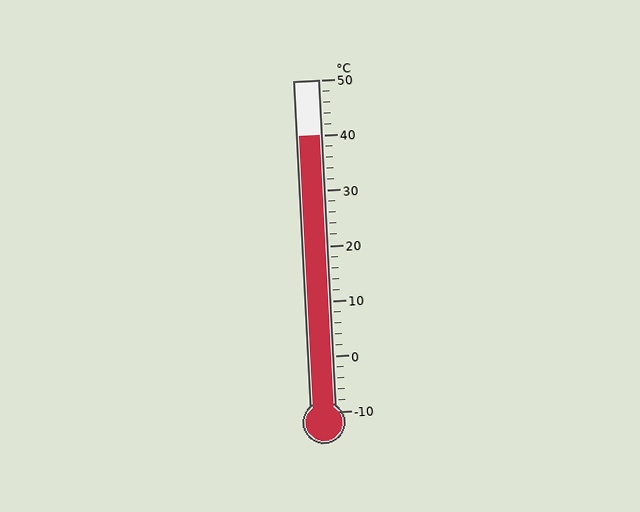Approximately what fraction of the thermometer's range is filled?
The thermometer is filled to approximately 85% of its range.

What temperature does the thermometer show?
The thermometer shows approximately 40°C.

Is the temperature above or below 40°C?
The temperature is at 40°C.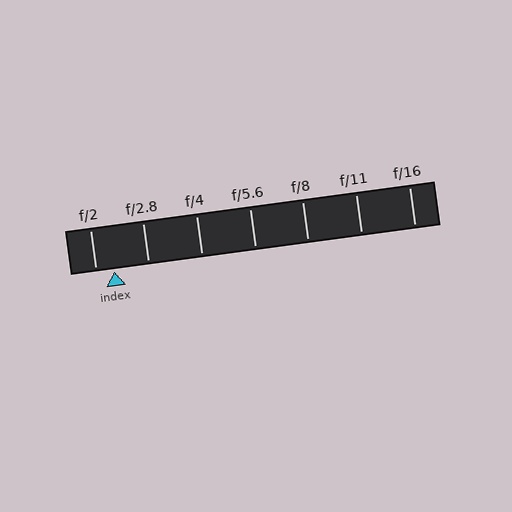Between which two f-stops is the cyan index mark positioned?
The index mark is between f/2 and f/2.8.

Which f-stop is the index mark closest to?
The index mark is closest to f/2.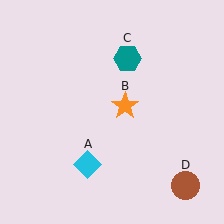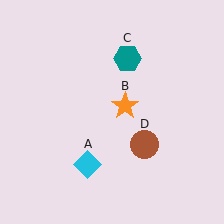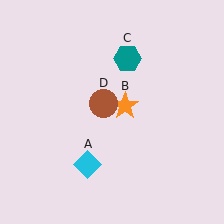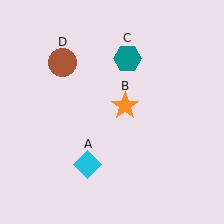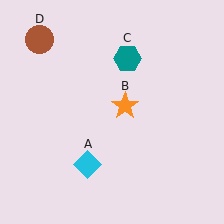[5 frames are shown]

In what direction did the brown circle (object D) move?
The brown circle (object D) moved up and to the left.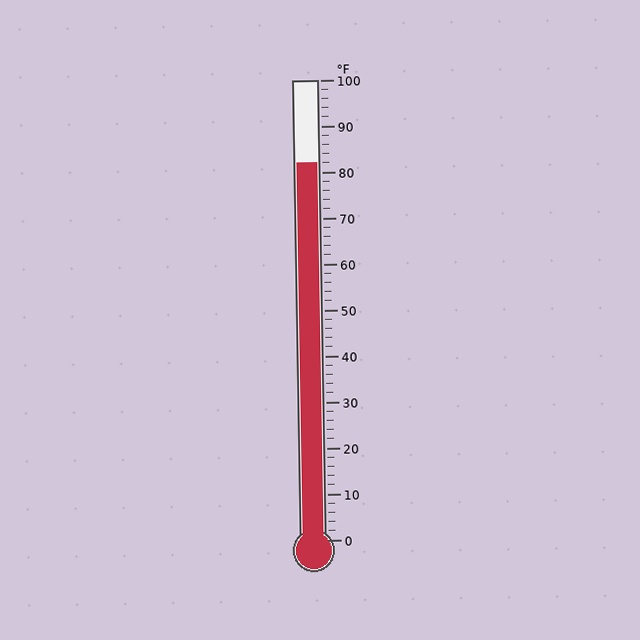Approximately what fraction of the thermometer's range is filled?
The thermometer is filled to approximately 80% of its range.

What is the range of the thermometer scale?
The thermometer scale ranges from 0°F to 100°F.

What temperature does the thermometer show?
The thermometer shows approximately 82°F.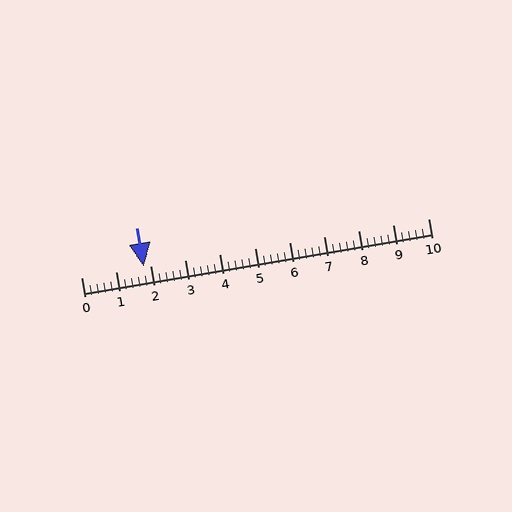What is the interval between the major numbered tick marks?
The major tick marks are spaced 1 units apart.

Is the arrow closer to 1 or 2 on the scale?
The arrow is closer to 2.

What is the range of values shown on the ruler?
The ruler shows values from 0 to 10.